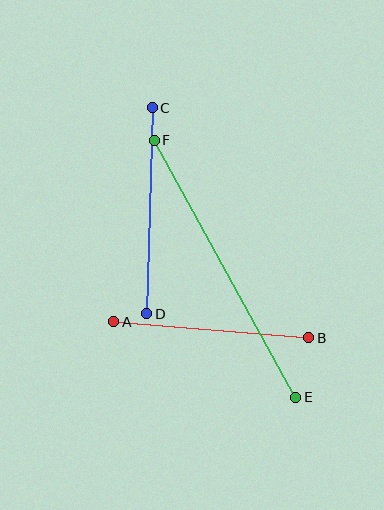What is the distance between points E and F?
The distance is approximately 293 pixels.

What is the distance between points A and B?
The distance is approximately 196 pixels.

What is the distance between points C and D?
The distance is approximately 206 pixels.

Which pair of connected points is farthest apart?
Points E and F are farthest apart.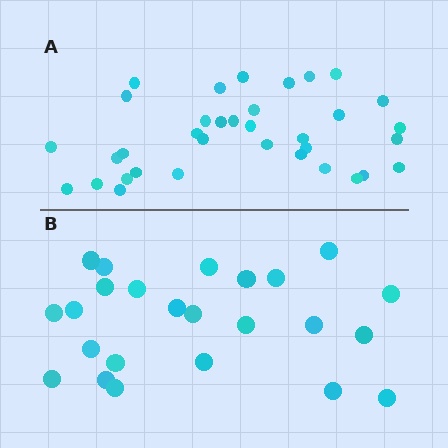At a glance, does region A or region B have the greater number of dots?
Region A (the top region) has more dots.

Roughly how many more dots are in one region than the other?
Region A has roughly 12 or so more dots than region B.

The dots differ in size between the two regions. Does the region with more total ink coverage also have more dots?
No. Region B has more total ink coverage because its dots are larger, but region A actually contains more individual dots. Total area can be misleading — the number of items is what matters here.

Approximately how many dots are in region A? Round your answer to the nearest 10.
About 40 dots. (The exact count is 35, which rounds to 40.)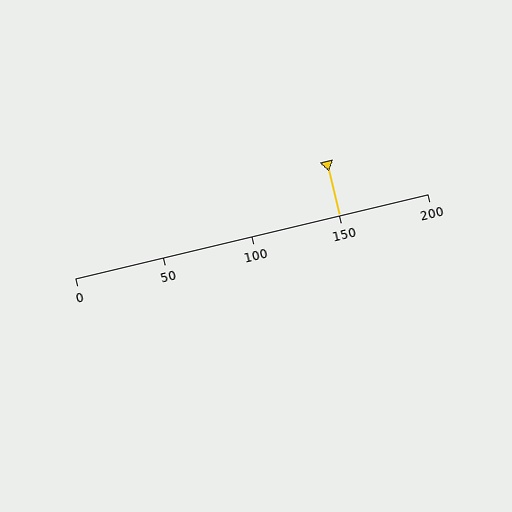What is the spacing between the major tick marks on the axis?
The major ticks are spaced 50 apart.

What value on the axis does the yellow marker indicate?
The marker indicates approximately 150.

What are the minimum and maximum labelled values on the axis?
The axis runs from 0 to 200.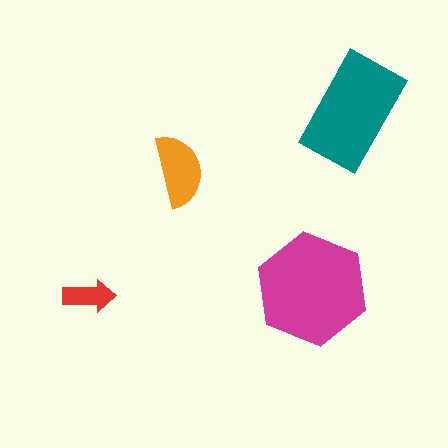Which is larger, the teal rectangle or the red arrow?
The teal rectangle.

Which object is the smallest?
The red arrow.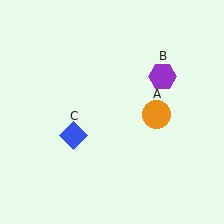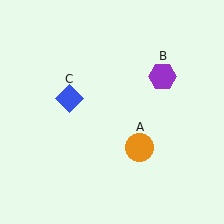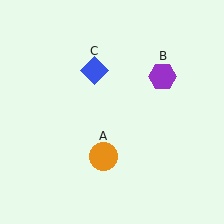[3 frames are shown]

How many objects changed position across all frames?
2 objects changed position: orange circle (object A), blue diamond (object C).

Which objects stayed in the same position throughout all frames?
Purple hexagon (object B) remained stationary.